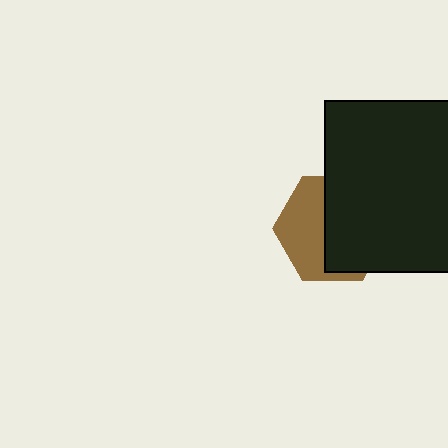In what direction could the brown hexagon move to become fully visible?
The brown hexagon could move left. That would shift it out from behind the black rectangle entirely.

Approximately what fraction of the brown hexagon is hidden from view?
Roughly 57% of the brown hexagon is hidden behind the black rectangle.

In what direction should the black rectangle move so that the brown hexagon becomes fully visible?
The black rectangle should move right. That is the shortest direction to clear the overlap and leave the brown hexagon fully visible.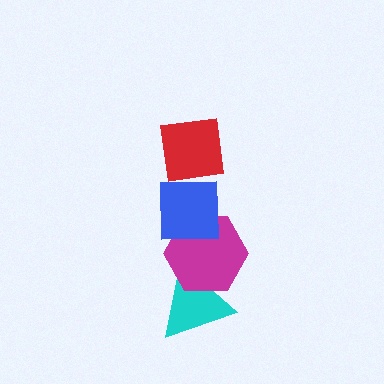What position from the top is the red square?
The red square is 1st from the top.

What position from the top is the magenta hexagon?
The magenta hexagon is 3rd from the top.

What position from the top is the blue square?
The blue square is 2nd from the top.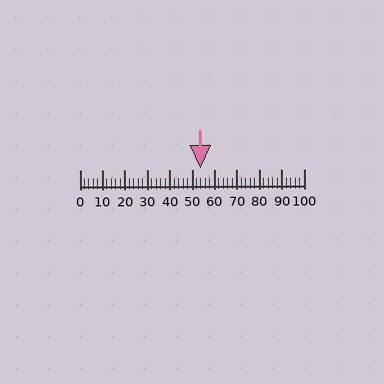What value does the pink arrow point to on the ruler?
The pink arrow points to approximately 54.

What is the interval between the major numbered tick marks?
The major tick marks are spaced 10 units apart.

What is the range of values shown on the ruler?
The ruler shows values from 0 to 100.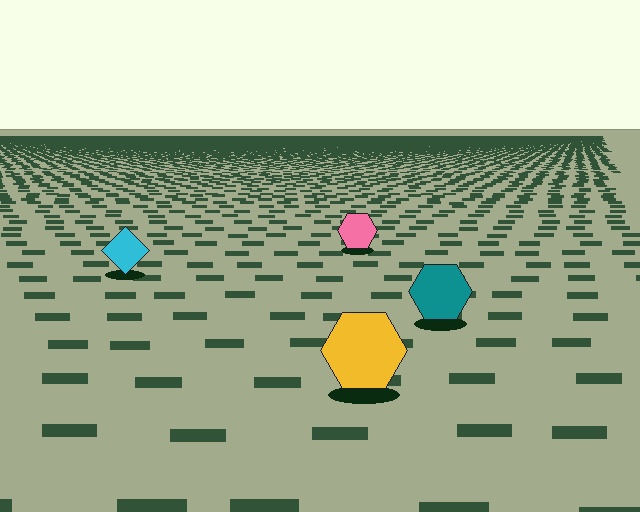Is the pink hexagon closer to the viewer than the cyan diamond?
No. The cyan diamond is closer — you can tell from the texture gradient: the ground texture is coarser near it.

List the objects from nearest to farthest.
From nearest to farthest: the yellow hexagon, the teal hexagon, the cyan diamond, the pink hexagon.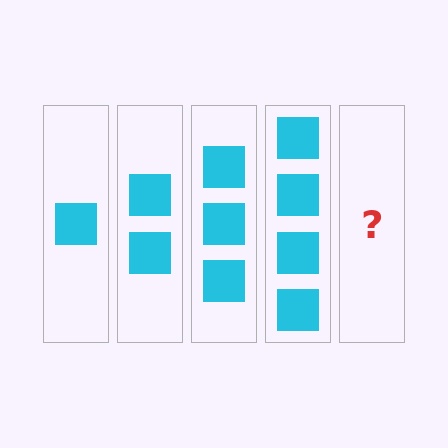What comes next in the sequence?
The next element should be 5 squares.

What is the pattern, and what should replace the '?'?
The pattern is that each step adds one more square. The '?' should be 5 squares.